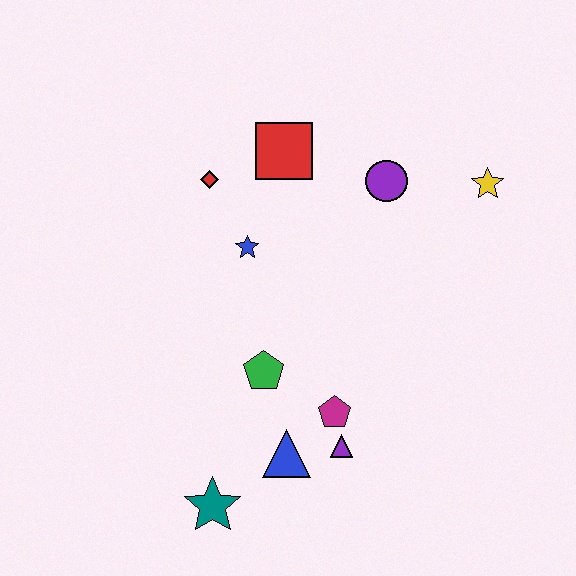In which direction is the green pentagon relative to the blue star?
The green pentagon is below the blue star.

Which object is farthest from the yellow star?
The teal star is farthest from the yellow star.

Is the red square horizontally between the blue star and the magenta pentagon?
Yes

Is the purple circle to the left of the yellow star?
Yes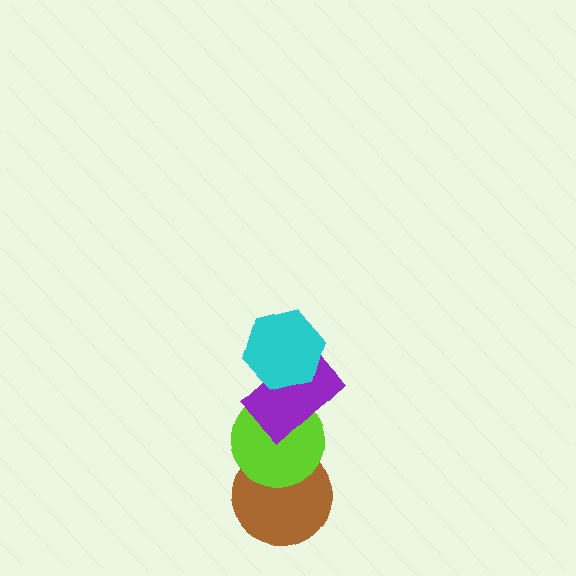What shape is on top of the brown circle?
The lime circle is on top of the brown circle.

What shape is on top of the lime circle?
The purple rectangle is on top of the lime circle.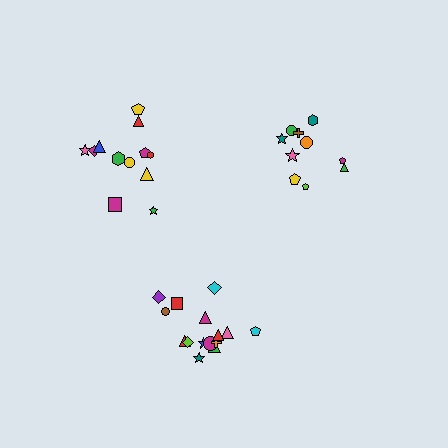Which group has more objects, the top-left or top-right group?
The top-left group.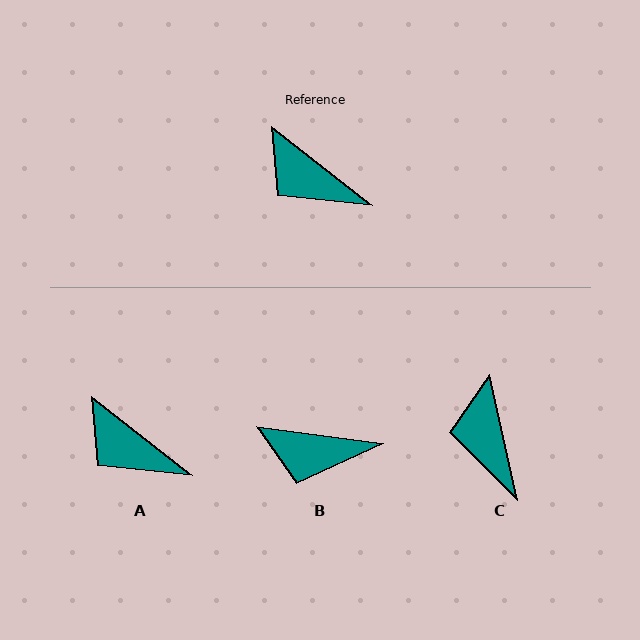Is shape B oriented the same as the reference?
No, it is off by about 30 degrees.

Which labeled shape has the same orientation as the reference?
A.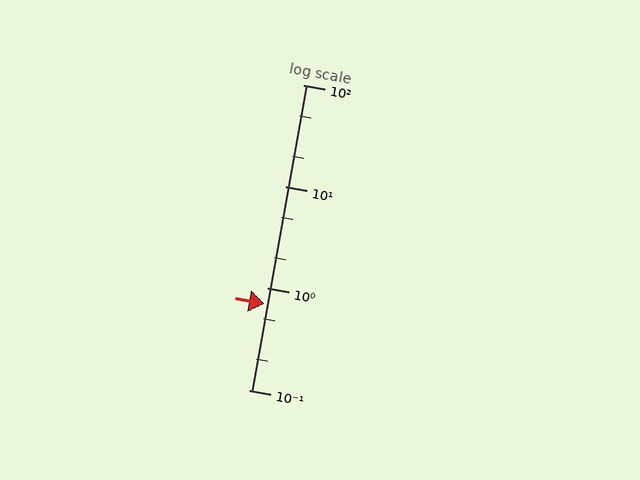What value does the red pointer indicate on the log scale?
The pointer indicates approximately 0.71.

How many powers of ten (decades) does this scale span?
The scale spans 3 decades, from 0.1 to 100.